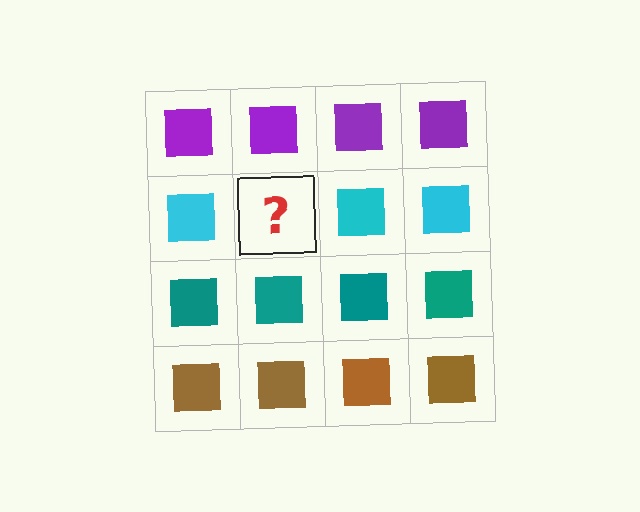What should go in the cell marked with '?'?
The missing cell should contain a cyan square.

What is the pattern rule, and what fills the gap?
The rule is that each row has a consistent color. The gap should be filled with a cyan square.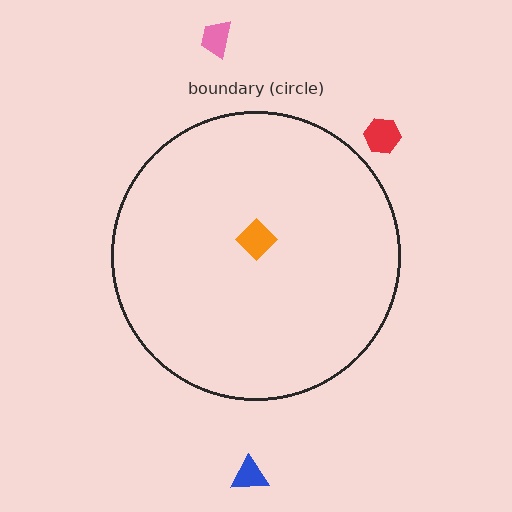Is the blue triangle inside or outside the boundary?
Outside.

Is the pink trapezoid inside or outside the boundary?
Outside.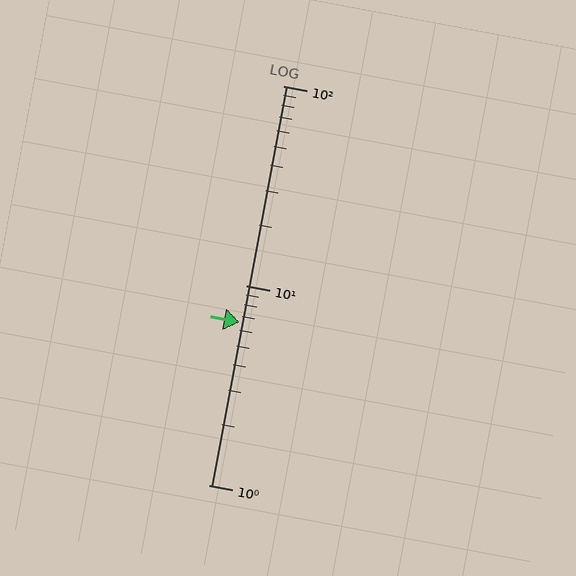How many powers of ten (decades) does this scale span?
The scale spans 2 decades, from 1 to 100.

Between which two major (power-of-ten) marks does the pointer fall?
The pointer is between 1 and 10.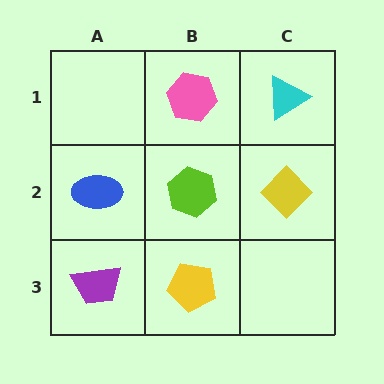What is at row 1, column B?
A pink hexagon.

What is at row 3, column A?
A purple trapezoid.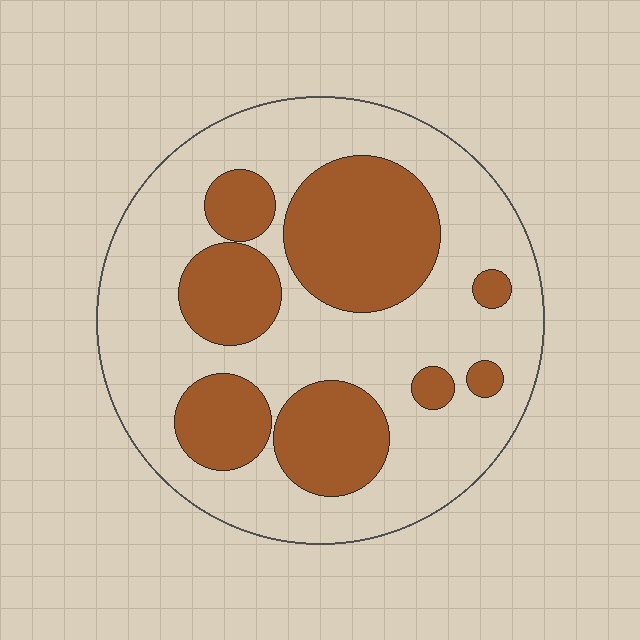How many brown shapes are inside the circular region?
8.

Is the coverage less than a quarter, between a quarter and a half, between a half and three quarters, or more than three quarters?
Between a quarter and a half.